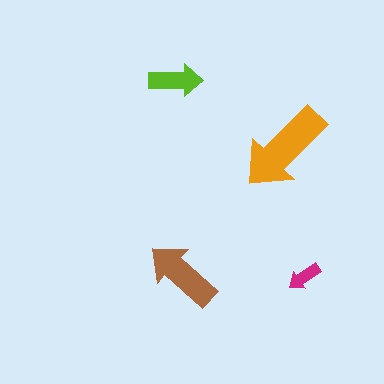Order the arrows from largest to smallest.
the orange one, the brown one, the lime one, the magenta one.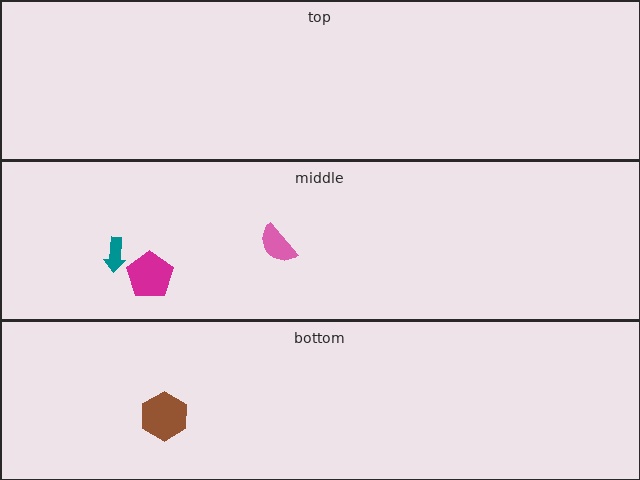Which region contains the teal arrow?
The middle region.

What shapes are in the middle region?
The magenta pentagon, the teal arrow, the pink semicircle.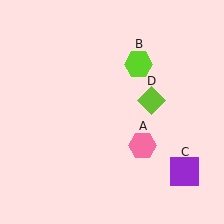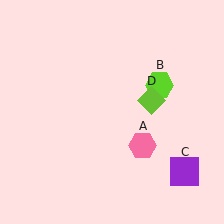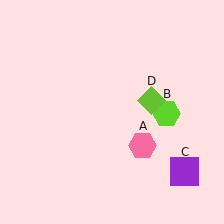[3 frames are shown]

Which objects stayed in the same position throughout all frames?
Pink hexagon (object A) and purple square (object C) and lime diamond (object D) remained stationary.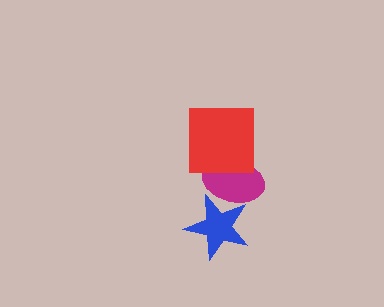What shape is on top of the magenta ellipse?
The red square is on top of the magenta ellipse.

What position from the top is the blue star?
The blue star is 3rd from the top.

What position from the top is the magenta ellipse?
The magenta ellipse is 2nd from the top.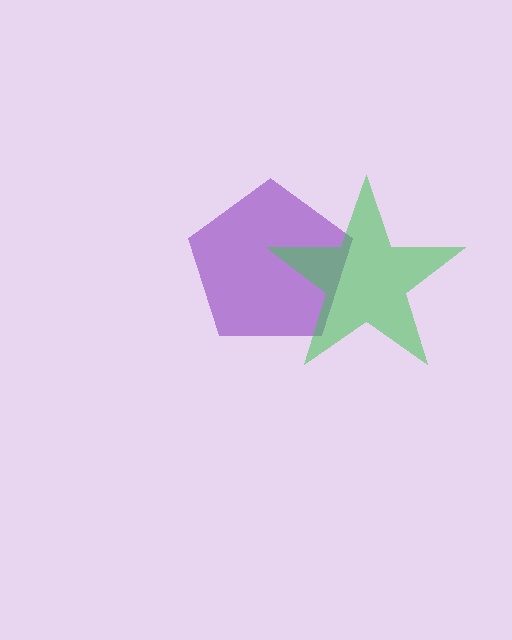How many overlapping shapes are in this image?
There are 2 overlapping shapes in the image.